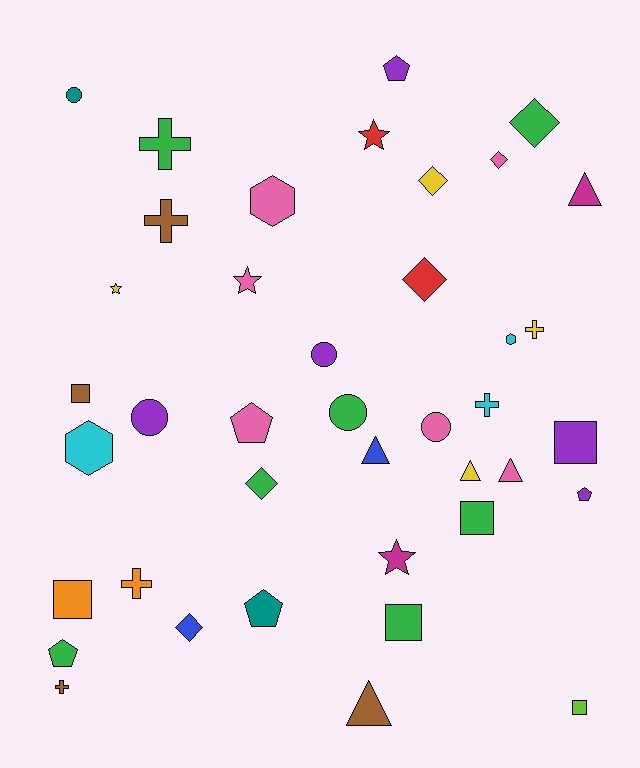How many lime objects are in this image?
There is 1 lime object.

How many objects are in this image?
There are 40 objects.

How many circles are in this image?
There are 5 circles.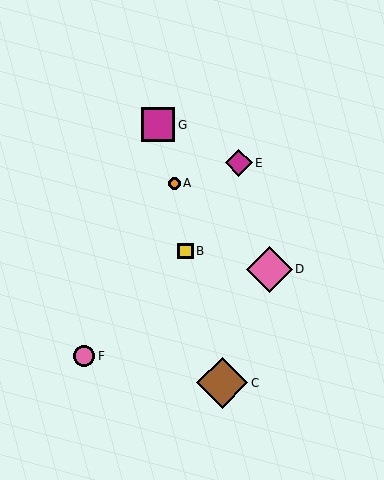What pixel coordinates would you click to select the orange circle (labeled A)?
Click at (174, 183) to select the orange circle A.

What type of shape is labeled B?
Shape B is a yellow square.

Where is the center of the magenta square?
The center of the magenta square is at (158, 125).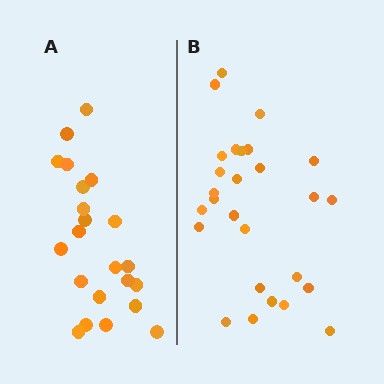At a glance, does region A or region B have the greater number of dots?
Region B (the right region) has more dots.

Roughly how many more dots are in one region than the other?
Region B has about 5 more dots than region A.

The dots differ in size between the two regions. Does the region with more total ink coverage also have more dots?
No. Region A has more total ink coverage because its dots are larger, but region B actually contains more individual dots. Total area can be misleading — the number of items is what matters here.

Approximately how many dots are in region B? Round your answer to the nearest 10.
About 30 dots. (The exact count is 27, which rounds to 30.)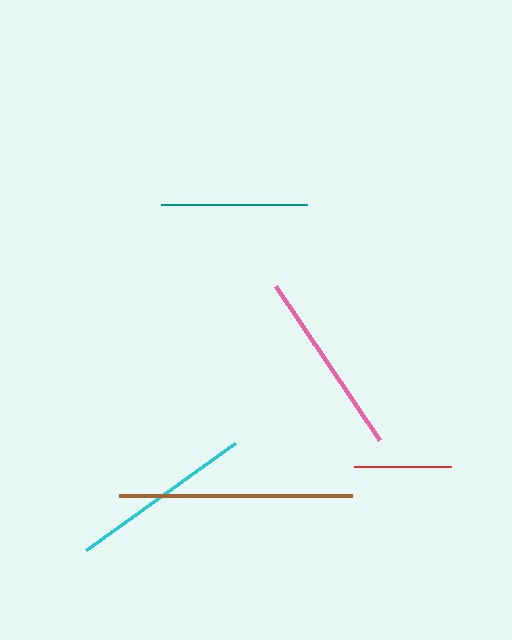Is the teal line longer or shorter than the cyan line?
The cyan line is longer than the teal line.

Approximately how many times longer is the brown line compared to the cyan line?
The brown line is approximately 1.3 times the length of the cyan line.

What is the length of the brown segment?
The brown segment is approximately 232 pixels long.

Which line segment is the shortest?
The red line is the shortest at approximately 97 pixels.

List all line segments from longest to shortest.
From longest to shortest: brown, pink, cyan, teal, red.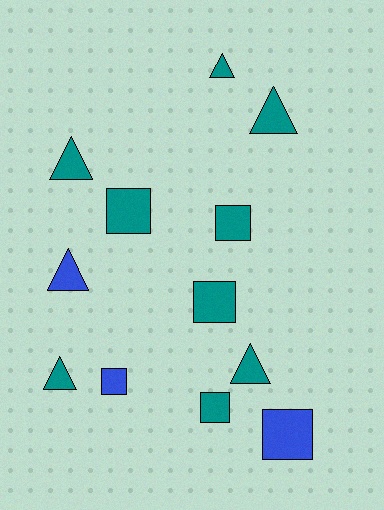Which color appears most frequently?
Teal, with 9 objects.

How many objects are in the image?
There are 12 objects.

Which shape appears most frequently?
Triangle, with 6 objects.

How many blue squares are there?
There are 2 blue squares.